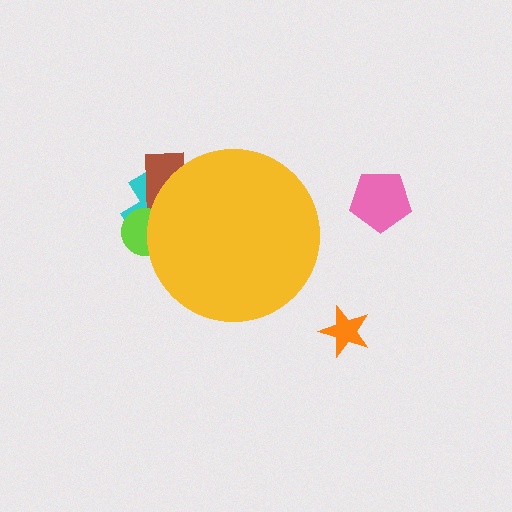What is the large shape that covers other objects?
A yellow circle.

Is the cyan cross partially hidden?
Yes, the cyan cross is partially hidden behind the yellow circle.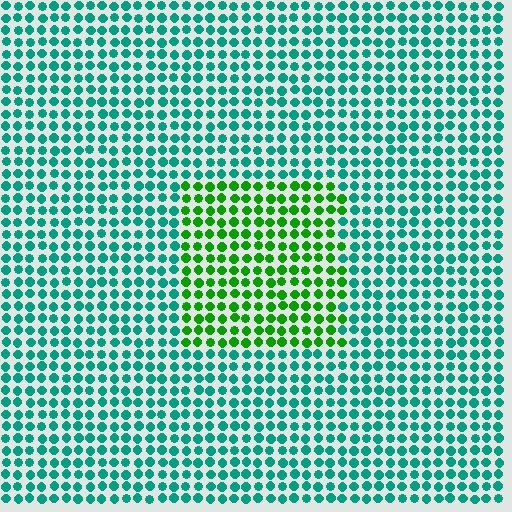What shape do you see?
I see a rectangle.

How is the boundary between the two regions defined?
The boundary is defined purely by a slight shift in hue (about 50 degrees). Spacing, size, and orientation are identical on both sides.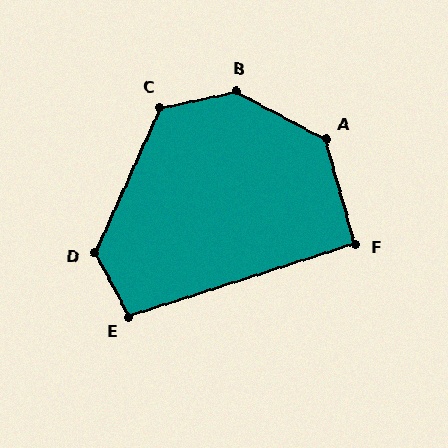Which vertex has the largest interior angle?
B, at approximately 140 degrees.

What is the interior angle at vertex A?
Approximately 133 degrees (obtuse).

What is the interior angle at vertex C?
Approximately 126 degrees (obtuse).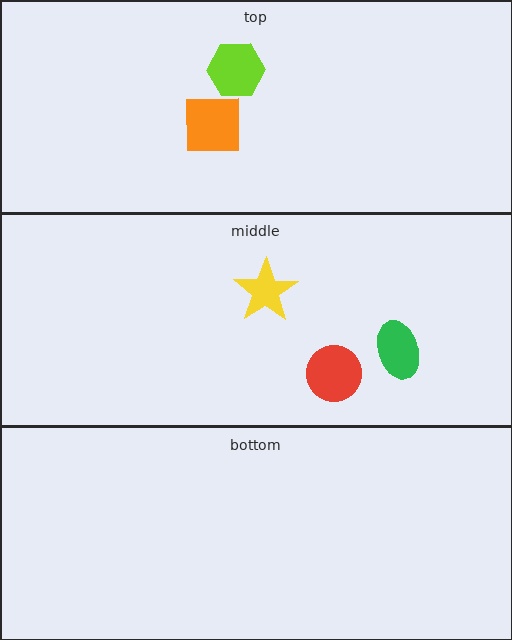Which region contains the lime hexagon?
The top region.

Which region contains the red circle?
The middle region.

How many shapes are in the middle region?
3.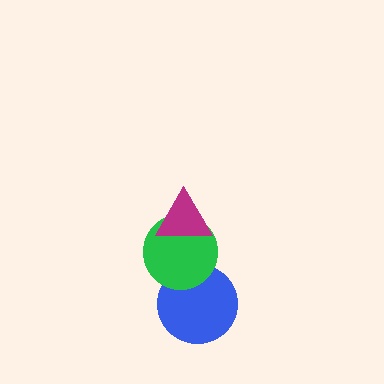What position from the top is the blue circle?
The blue circle is 3rd from the top.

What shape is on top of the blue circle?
The green circle is on top of the blue circle.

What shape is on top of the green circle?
The magenta triangle is on top of the green circle.